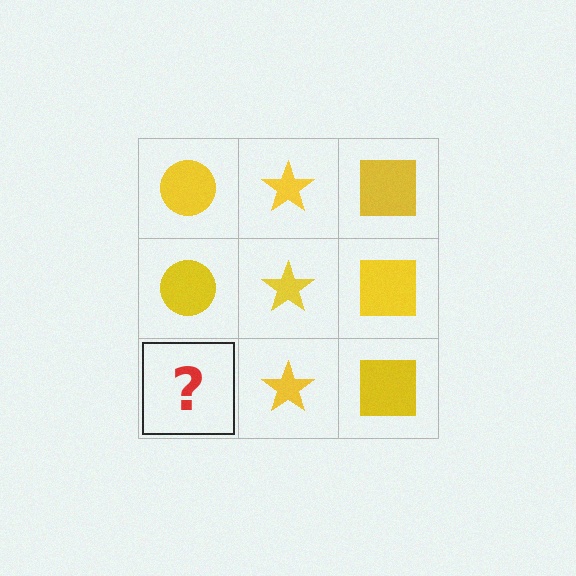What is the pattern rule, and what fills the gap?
The rule is that each column has a consistent shape. The gap should be filled with a yellow circle.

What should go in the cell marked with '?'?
The missing cell should contain a yellow circle.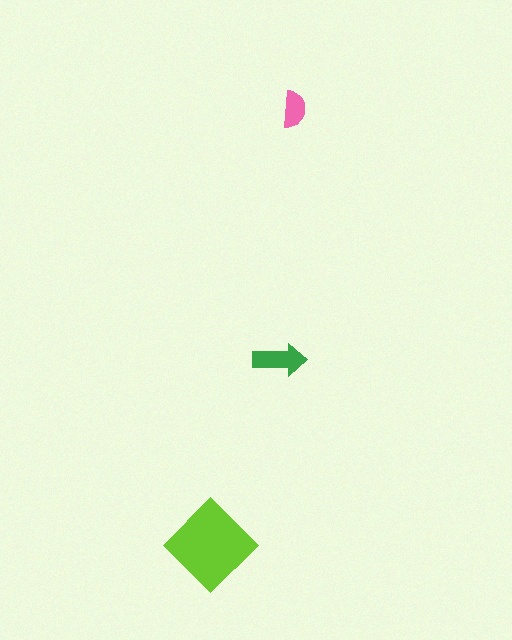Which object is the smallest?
The pink semicircle.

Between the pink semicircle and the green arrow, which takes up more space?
The green arrow.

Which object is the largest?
The lime diamond.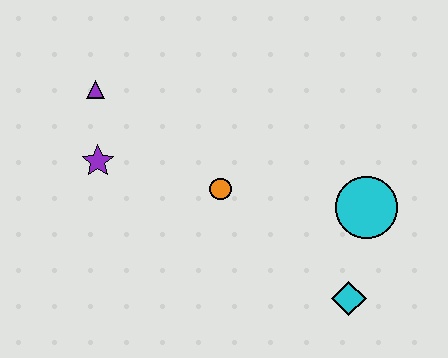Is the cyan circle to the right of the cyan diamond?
Yes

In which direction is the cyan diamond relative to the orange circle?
The cyan diamond is to the right of the orange circle.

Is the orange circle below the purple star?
Yes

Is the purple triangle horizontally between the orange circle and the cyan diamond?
No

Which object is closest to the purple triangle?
The purple star is closest to the purple triangle.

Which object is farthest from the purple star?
The cyan diamond is farthest from the purple star.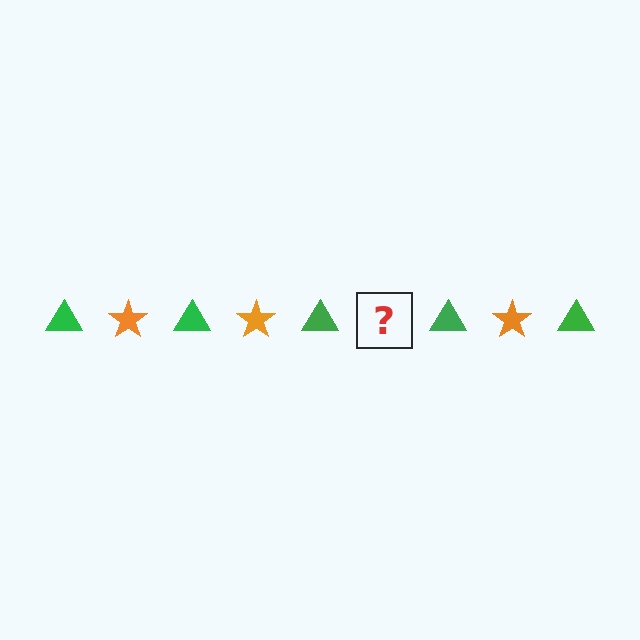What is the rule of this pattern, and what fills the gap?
The rule is that the pattern alternates between green triangle and orange star. The gap should be filled with an orange star.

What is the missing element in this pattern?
The missing element is an orange star.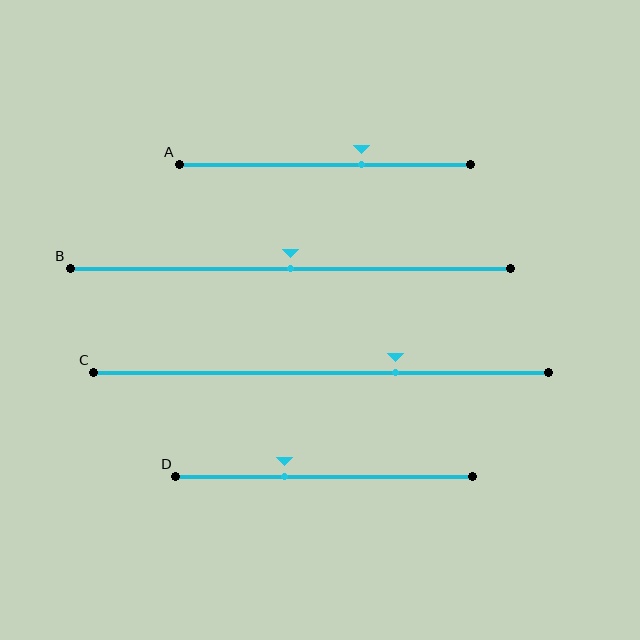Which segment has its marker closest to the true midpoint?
Segment B has its marker closest to the true midpoint.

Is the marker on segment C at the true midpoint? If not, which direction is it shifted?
No, the marker on segment C is shifted to the right by about 16% of the segment length.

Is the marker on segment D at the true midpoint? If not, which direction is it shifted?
No, the marker on segment D is shifted to the left by about 13% of the segment length.